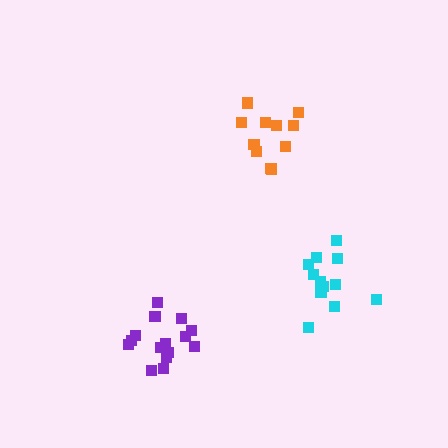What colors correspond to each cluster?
The clusters are colored: orange, purple, cyan.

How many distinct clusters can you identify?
There are 3 distinct clusters.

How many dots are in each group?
Group 1: 11 dots, Group 2: 15 dots, Group 3: 12 dots (38 total).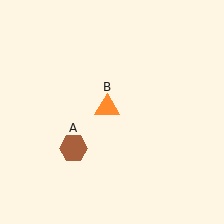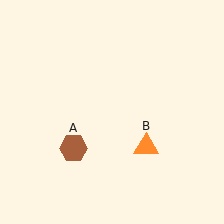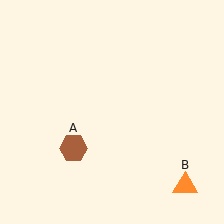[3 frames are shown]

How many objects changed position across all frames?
1 object changed position: orange triangle (object B).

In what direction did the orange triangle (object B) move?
The orange triangle (object B) moved down and to the right.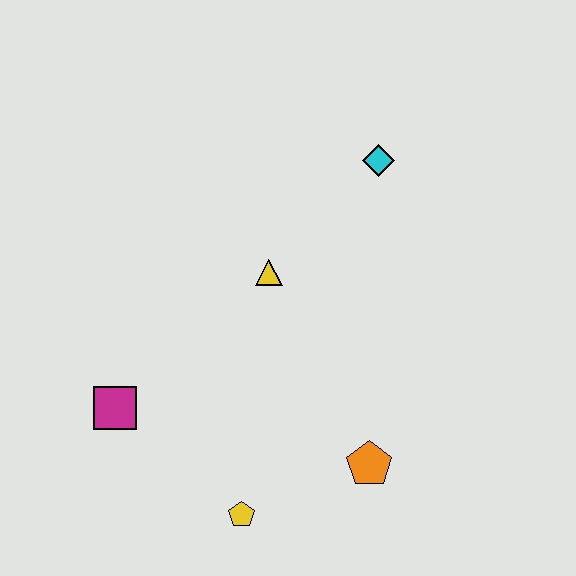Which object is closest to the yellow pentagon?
The orange pentagon is closest to the yellow pentagon.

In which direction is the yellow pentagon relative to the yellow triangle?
The yellow pentagon is below the yellow triangle.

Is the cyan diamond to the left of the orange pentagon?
No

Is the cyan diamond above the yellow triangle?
Yes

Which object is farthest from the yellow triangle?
The yellow pentagon is farthest from the yellow triangle.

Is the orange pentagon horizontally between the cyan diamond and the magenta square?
Yes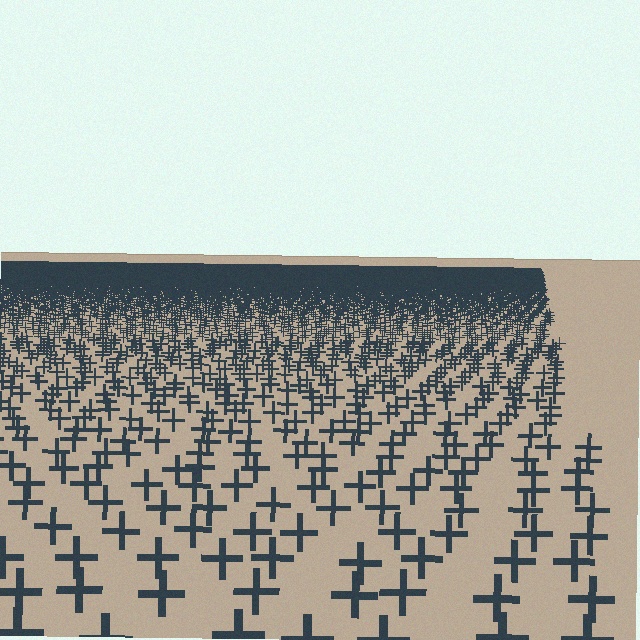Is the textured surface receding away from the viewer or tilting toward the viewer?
The surface is receding away from the viewer. Texture elements get smaller and denser toward the top.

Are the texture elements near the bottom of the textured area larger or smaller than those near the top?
Larger. Near the bottom, elements are closer to the viewer and appear at a bigger on-screen size.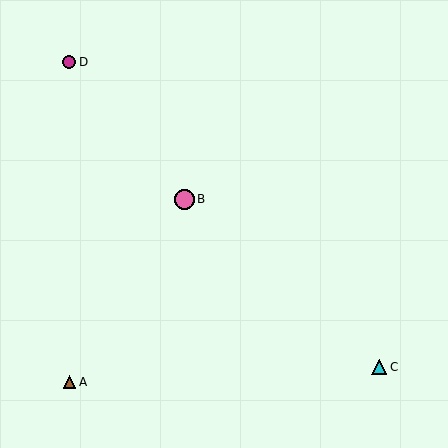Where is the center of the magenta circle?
The center of the magenta circle is at (69, 62).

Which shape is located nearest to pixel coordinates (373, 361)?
The cyan triangle (labeled C) at (379, 367) is nearest to that location.